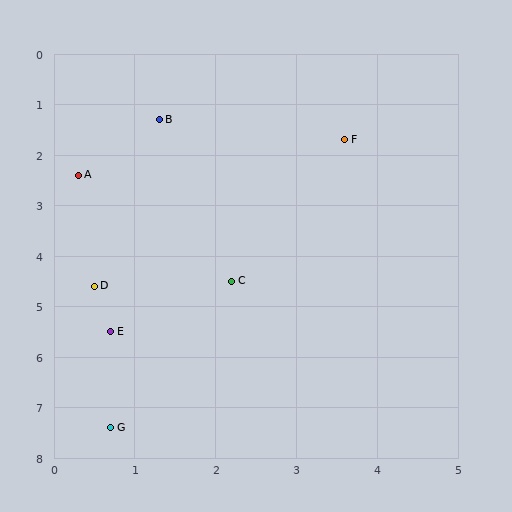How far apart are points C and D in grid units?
Points C and D are about 1.7 grid units apart.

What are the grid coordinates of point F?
Point F is at approximately (3.6, 1.7).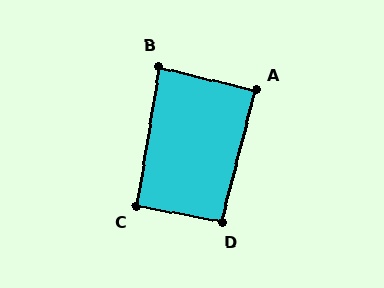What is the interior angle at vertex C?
Approximately 91 degrees (approximately right).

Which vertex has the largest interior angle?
D, at approximately 94 degrees.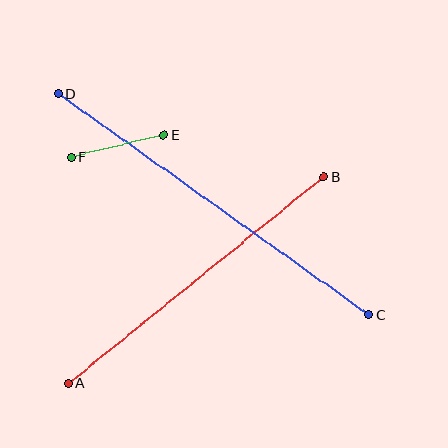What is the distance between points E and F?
The distance is approximately 94 pixels.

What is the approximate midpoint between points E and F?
The midpoint is at approximately (118, 146) pixels.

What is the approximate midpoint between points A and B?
The midpoint is at approximately (196, 280) pixels.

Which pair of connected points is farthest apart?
Points C and D are farthest apart.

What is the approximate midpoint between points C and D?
The midpoint is at approximately (214, 204) pixels.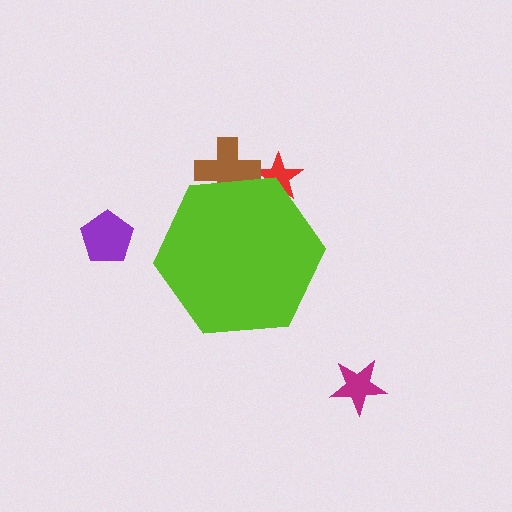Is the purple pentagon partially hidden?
No, the purple pentagon is fully visible.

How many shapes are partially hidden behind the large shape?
2 shapes are partially hidden.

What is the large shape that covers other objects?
A lime hexagon.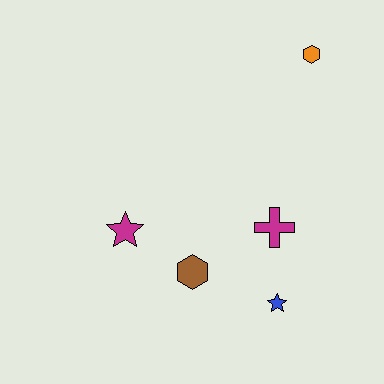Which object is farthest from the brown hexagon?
The orange hexagon is farthest from the brown hexagon.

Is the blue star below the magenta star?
Yes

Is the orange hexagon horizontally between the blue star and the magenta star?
No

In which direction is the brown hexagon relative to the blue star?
The brown hexagon is to the left of the blue star.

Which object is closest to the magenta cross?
The blue star is closest to the magenta cross.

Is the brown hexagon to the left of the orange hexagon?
Yes